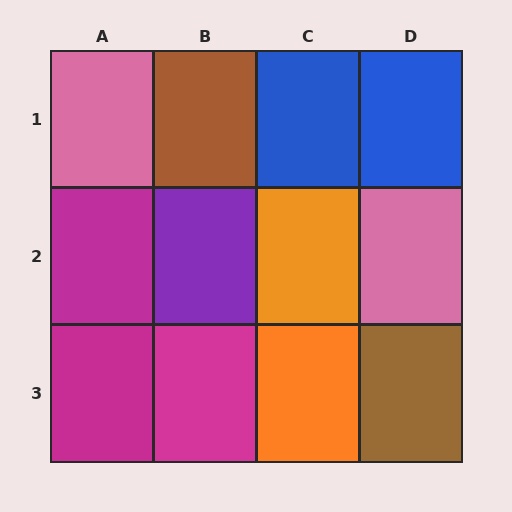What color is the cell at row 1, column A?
Pink.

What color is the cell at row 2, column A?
Magenta.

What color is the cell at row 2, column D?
Pink.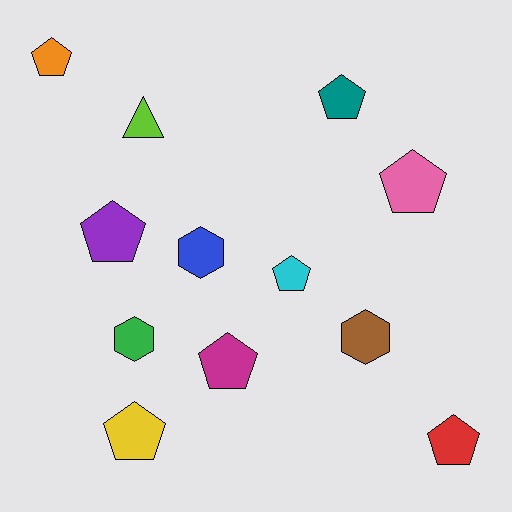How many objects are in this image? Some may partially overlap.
There are 12 objects.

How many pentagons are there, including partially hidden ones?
There are 8 pentagons.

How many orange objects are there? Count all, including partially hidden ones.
There is 1 orange object.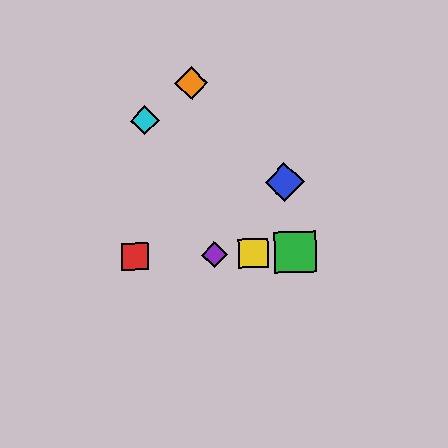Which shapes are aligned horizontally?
The red square, the green square, the yellow square, the purple diamond are aligned horizontally.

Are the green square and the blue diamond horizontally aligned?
No, the green square is at y≈252 and the blue diamond is at y≈182.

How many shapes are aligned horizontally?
4 shapes (the red square, the green square, the yellow square, the purple diamond) are aligned horizontally.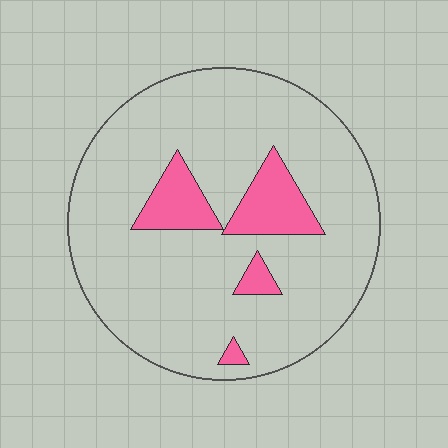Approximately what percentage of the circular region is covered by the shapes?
Approximately 15%.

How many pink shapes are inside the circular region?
4.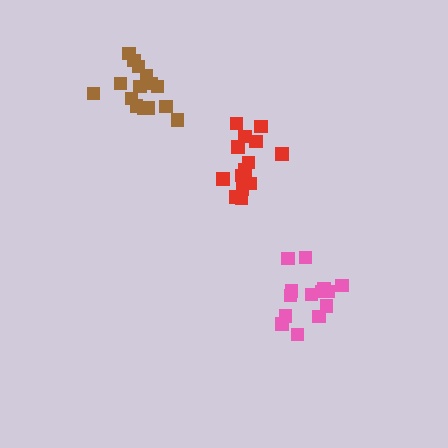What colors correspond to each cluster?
The clusters are colored: red, pink, brown.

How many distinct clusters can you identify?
There are 3 distinct clusters.